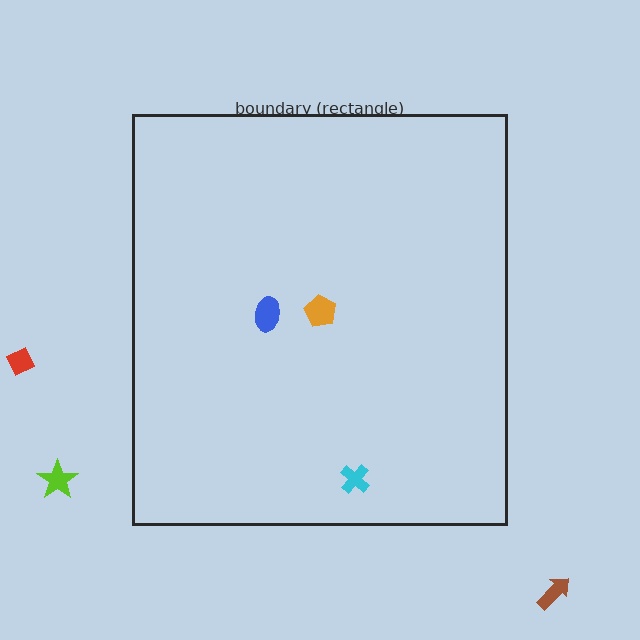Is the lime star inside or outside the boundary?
Outside.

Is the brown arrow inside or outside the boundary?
Outside.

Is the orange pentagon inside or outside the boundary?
Inside.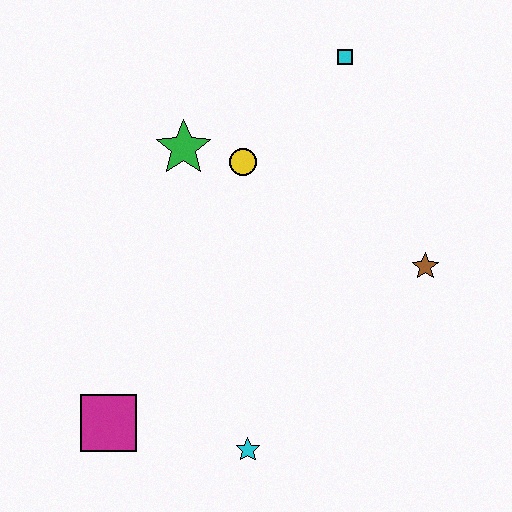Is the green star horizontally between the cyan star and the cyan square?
No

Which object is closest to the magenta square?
The cyan star is closest to the magenta square.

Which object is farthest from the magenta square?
The cyan square is farthest from the magenta square.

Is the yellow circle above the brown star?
Yes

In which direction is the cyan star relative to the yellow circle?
The cyan star is below the yellow circle.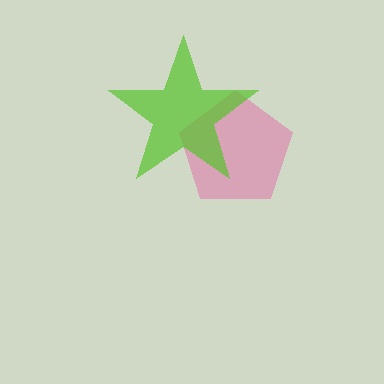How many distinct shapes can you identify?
There are 2 distinct shapes: a pink pentagon, a lime star.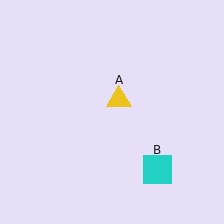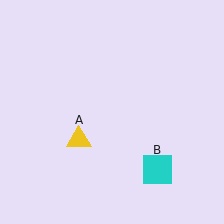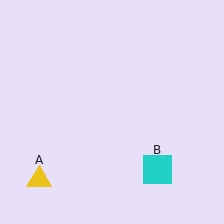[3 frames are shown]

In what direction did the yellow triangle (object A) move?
The yellow triangle (object A) moved down and to the left.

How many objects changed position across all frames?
1 object changed position: yellow triangle (object A).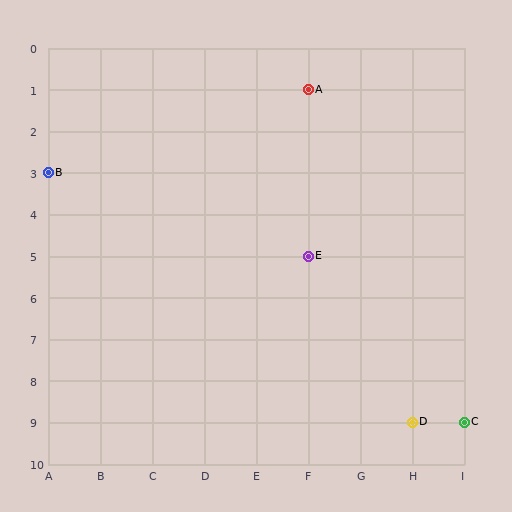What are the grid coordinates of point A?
Point A is at grid coordinates (F, 1).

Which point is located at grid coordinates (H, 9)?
Point D is at (H, 9).